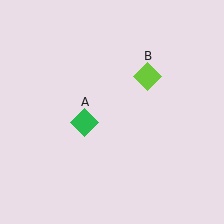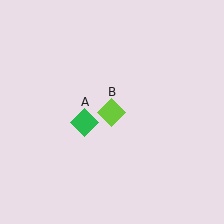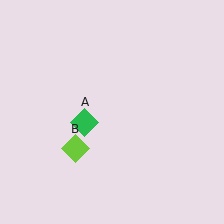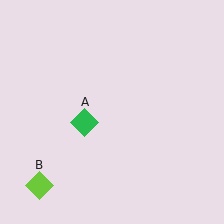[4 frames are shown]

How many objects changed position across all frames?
1 object changed position: lime diamond (object B).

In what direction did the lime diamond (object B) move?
The lime diamond (object B) moved down and to the left.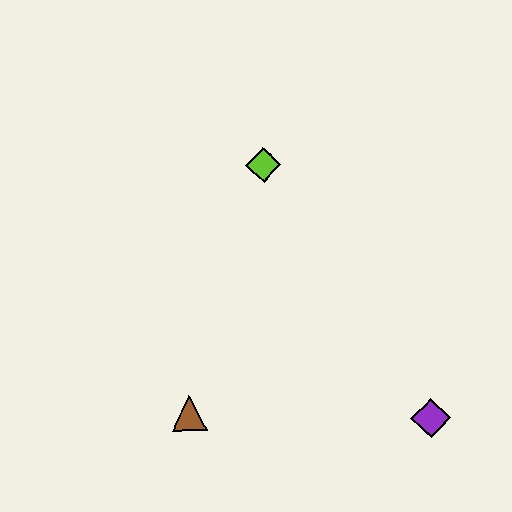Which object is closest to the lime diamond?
The brown triangle is closest to the lime diamond.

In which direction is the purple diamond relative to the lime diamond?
The purple diamond is below the lime diamond.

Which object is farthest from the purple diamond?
The lime diamond is farthest from the purple diamond.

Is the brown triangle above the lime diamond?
No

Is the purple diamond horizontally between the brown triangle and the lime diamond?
No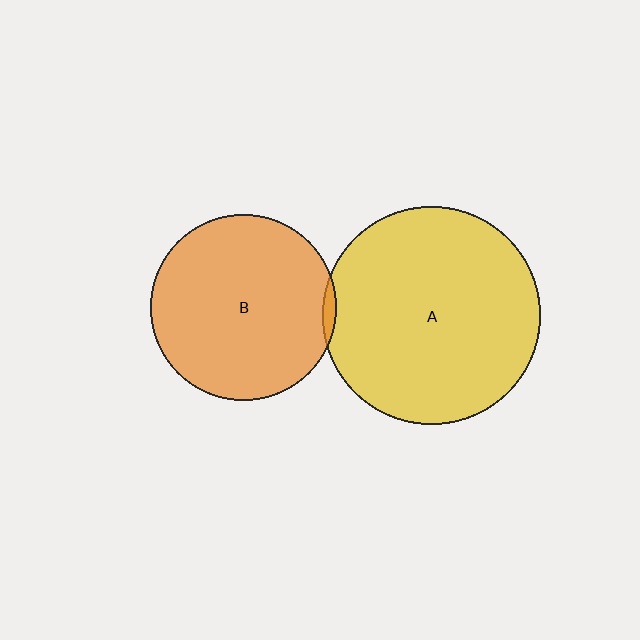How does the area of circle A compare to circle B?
Approximately 1.4 times.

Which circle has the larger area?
Circle A (yellow).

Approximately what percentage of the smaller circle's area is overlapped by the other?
Approximately 5%.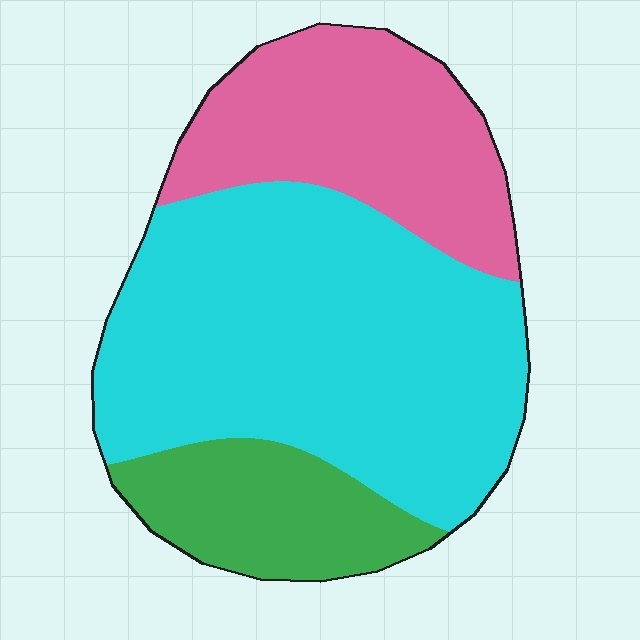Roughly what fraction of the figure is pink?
Pink covers roughly 25% of the figure.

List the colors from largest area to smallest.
From largest to smallest: cyan, pink, green.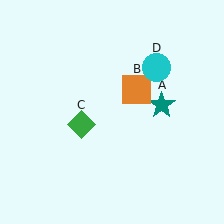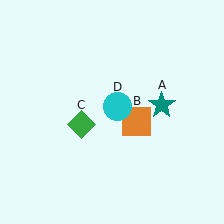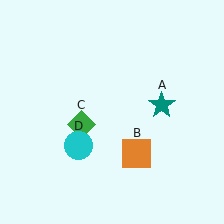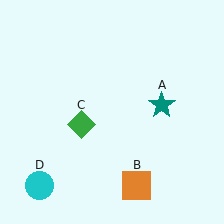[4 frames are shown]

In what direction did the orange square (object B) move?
The orange square (object B) moved down.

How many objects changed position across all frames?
2 objects changed position: orange square (object B), cyan circle (object D).